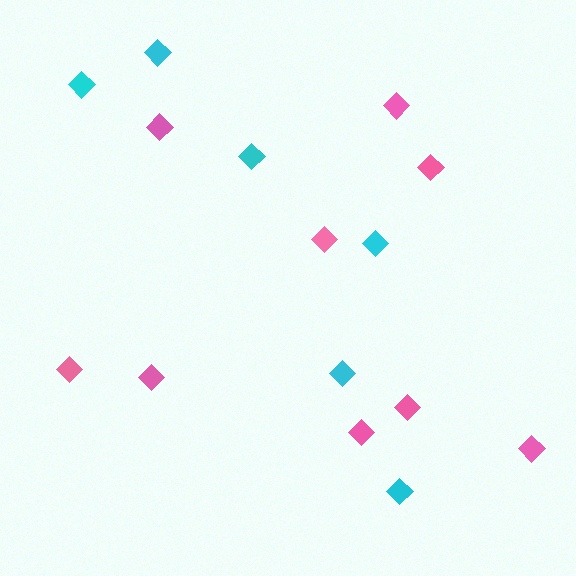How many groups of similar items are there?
There are 2 groups: one group of pink diamonds (9) and one group of cyan diamonds (6).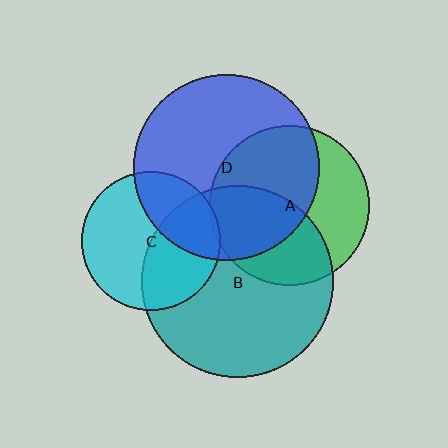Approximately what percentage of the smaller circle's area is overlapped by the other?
Approximately 30%.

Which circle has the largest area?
Circle B (teal).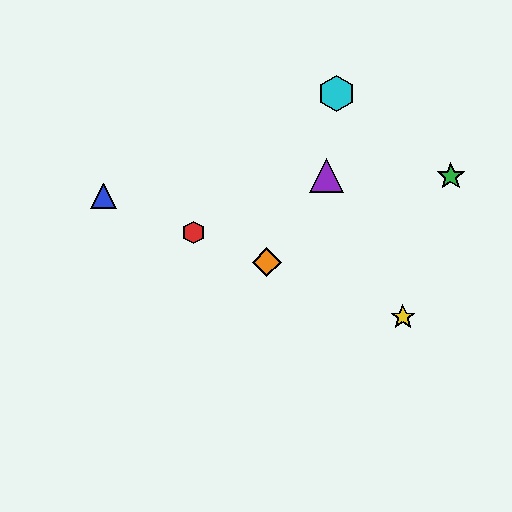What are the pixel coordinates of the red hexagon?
The red hexagon is at (193, 232).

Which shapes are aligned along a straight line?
The red hexagon, the blue triangle, the yellow star, the orange diamond are aligned along a straight line.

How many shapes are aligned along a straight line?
4 shapes (the red hexagon, the blue triangle, the yellow star, the orange diamond) are aligned along a straight line.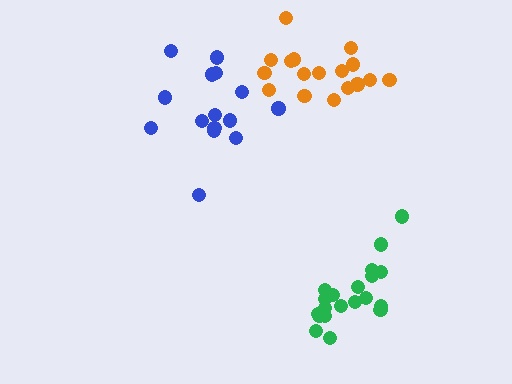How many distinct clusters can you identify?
There are 3 distinct clusters.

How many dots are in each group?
Group 1: 16 dots, Group 2: 20 dots, Group 3: 17 dots (53 total).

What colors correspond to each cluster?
The clusters are colored: blue, green, orange.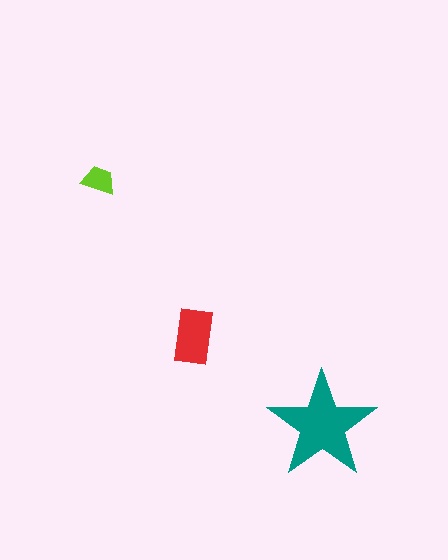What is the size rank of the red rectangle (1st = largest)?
2nd.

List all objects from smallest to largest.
The lime trapezoid, the red rectangle, the teal star.